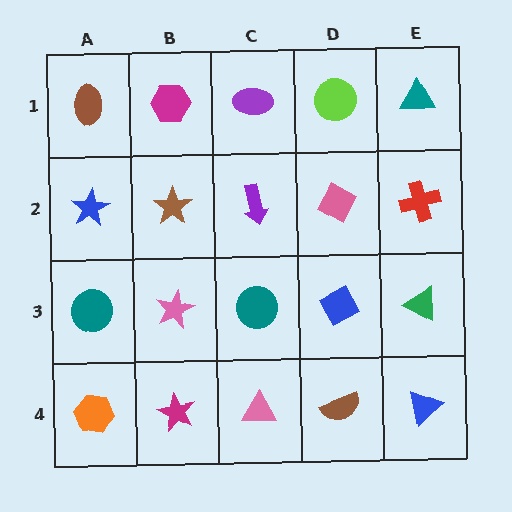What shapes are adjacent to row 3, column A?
A blue star (row 2, column A), an orange hexagon (row 4, column A), a pink star (row 3, column B).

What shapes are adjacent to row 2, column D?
A lime circle (row 1, column D), a blue diamond (row 3, column D), a purple arrow (row 2, column C), a red cross (row 2, column E).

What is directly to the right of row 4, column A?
A magenta star.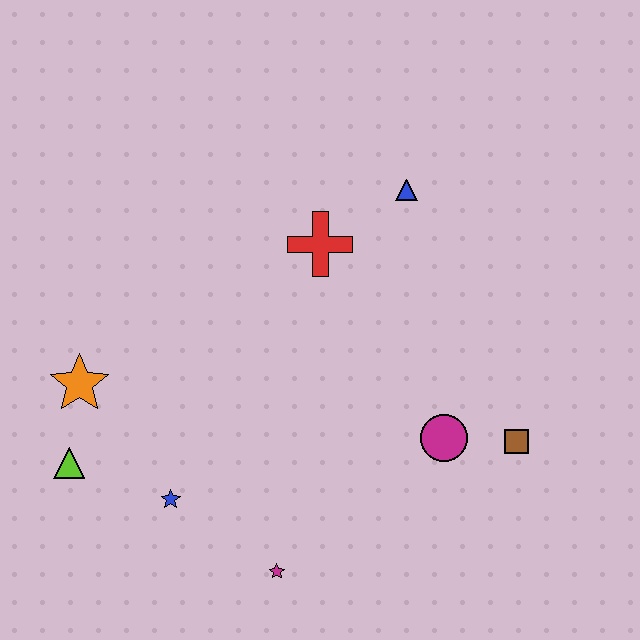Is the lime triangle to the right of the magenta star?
No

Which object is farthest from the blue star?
The blue triangle is farthest from the blue star.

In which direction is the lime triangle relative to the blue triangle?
The lime triangle is to the left of the blue triangle.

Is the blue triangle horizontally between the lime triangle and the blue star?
No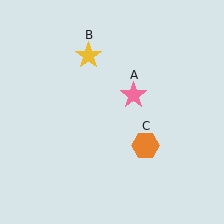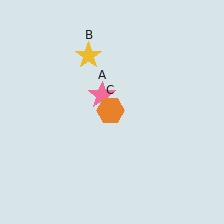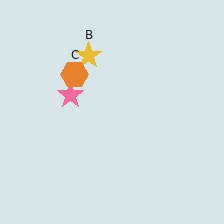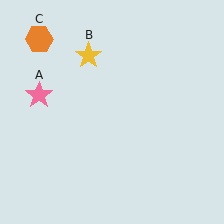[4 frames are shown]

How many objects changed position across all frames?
2 objects changed position: pink star (object A), orange hexagon (object C).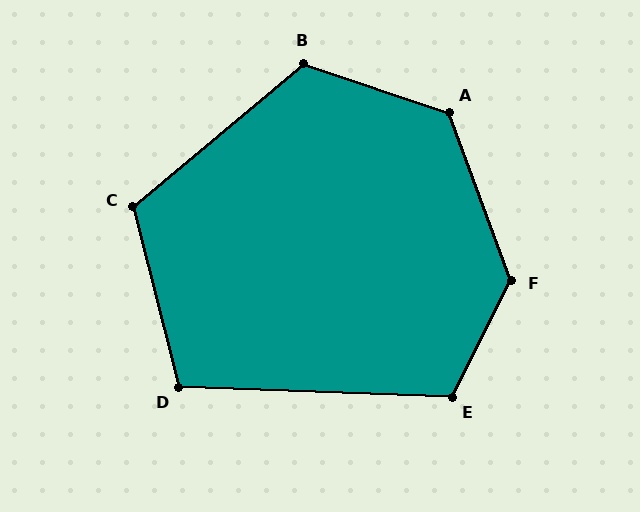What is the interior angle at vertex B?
Approximately 121 degrees (obtuse).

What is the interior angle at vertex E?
Approximately 115 degrees (obtuse).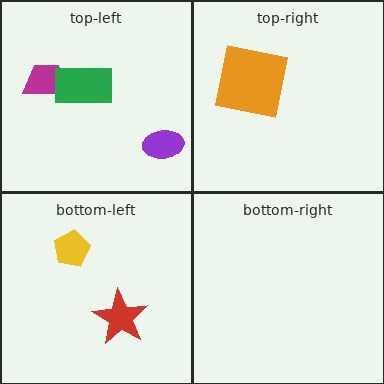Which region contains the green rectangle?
The top-left region.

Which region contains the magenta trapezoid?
The top-left region.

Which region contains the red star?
The bottom-left region.